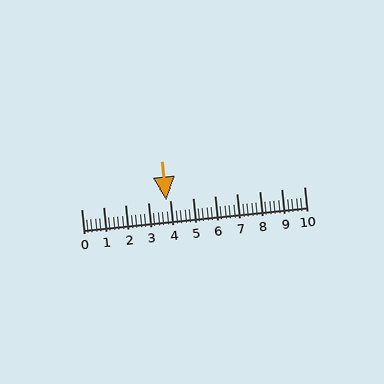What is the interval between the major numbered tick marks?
The major tick marks are spaced 1 units apart.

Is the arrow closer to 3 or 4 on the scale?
The arrow is closer to 4.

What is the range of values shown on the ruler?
The ruler shows values from 0 to 10.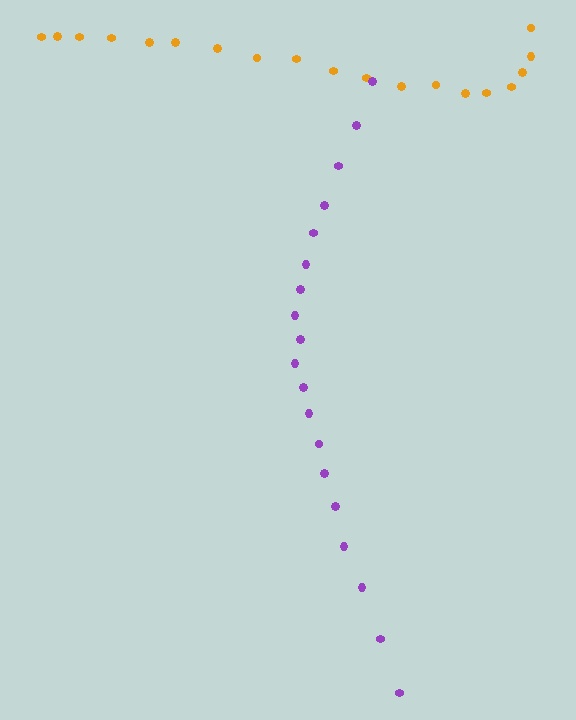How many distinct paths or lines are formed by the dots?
There are 2 distinct paths.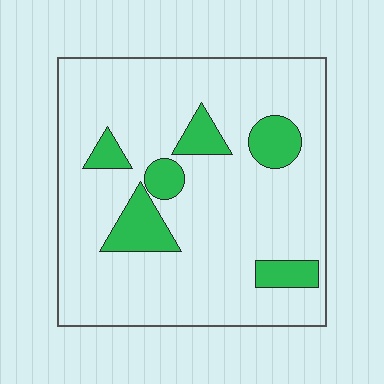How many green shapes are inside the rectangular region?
6.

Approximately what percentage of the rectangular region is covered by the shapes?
Approximately 15%.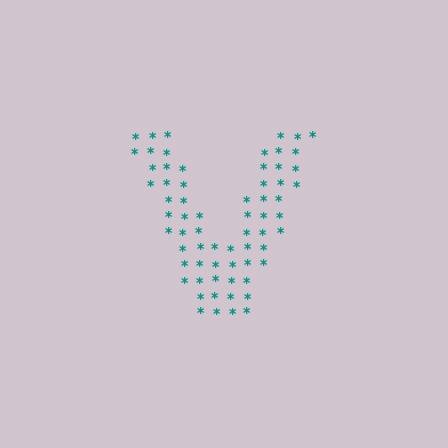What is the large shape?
The large shape is the letter V.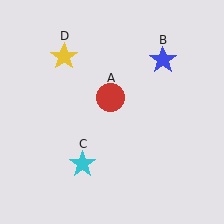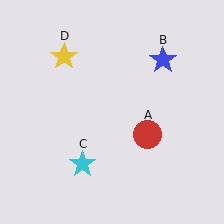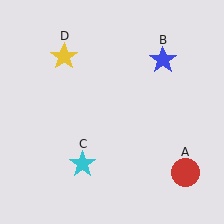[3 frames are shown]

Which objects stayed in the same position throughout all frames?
Blue star (object B) and cyan star (object C) and yellow star (object D) remained stationary.